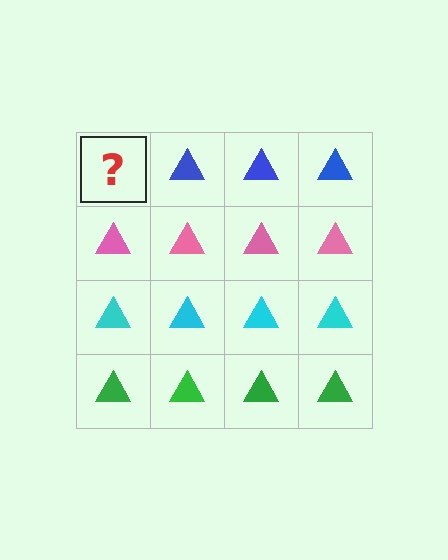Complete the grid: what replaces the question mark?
The question mark should be replaced with a blue triangle.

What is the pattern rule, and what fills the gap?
The rule is that each row has a consistent color. The gap should be filled with a blue triangle.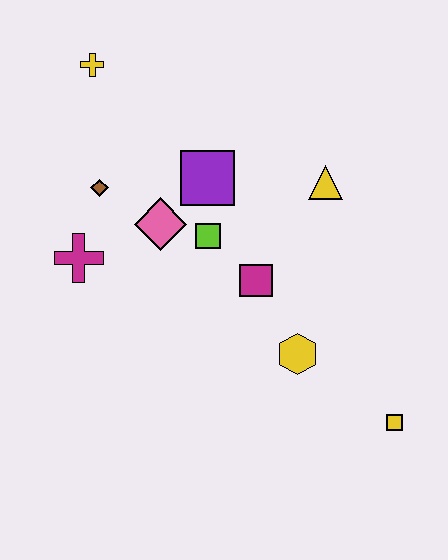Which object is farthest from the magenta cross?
The yellow square is farthest from the magenta cross.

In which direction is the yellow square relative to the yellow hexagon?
The yellow square is to the right of the yellow hexagon.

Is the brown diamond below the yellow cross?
Yes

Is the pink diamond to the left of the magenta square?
Yes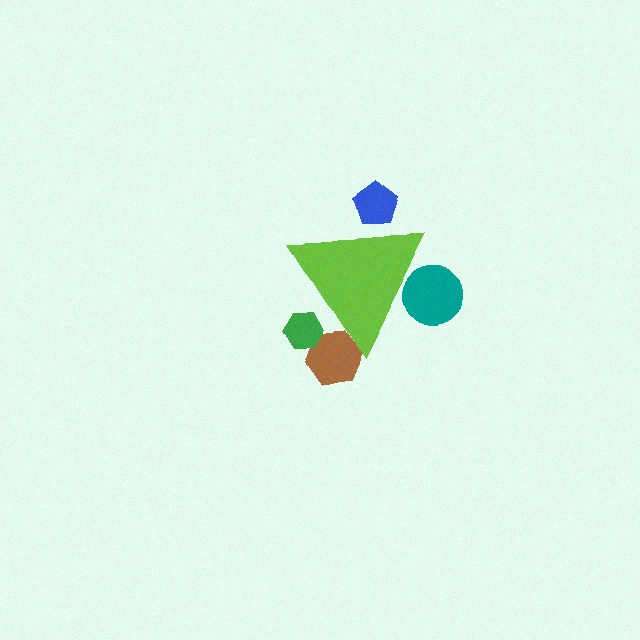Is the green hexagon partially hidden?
Yes, the green hexagon is partially hidden behind the lime triangle.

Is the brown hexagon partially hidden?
Yes, the brown hexagon is partially hidden behind the lime triangle.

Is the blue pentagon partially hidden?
Yes, the blue pentagon is partially hidden behind the lime triangle.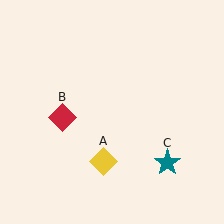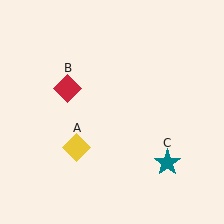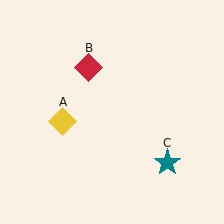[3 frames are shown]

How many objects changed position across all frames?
2 objects changed position: yellow diamond (object A), red diamond (object B).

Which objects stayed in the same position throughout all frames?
Teal star (object C) remained stationary.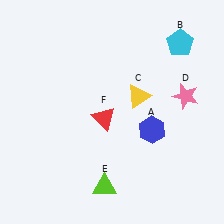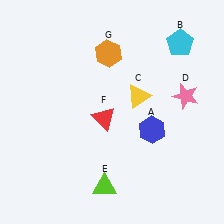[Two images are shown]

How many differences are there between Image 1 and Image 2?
There is 1 difference between the two images.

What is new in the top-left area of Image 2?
An orange hexagon (G) was added in the top-left area of Image 2.